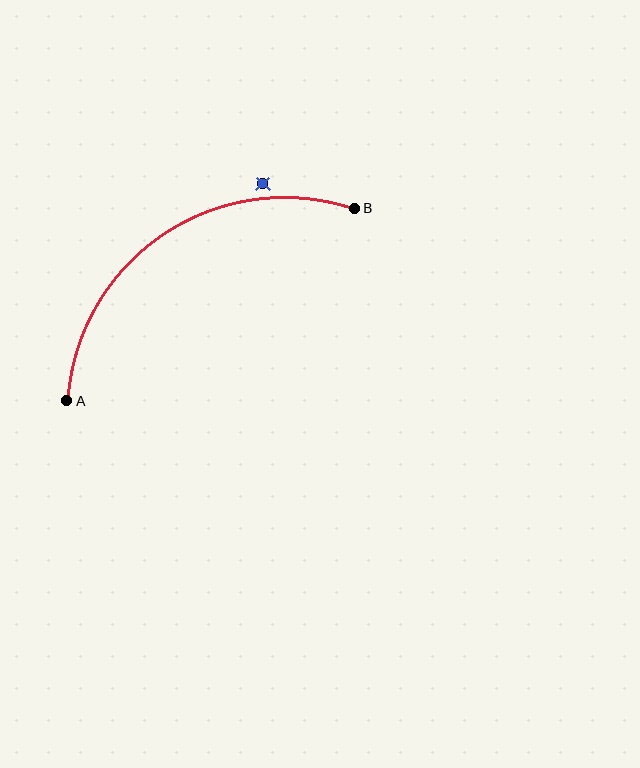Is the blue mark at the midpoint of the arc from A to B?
No — the blue mark does not lie on the arc at all. It sits slightly outside the curve.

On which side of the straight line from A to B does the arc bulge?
The arc bulges above and to the left of the straight line connecting A and B.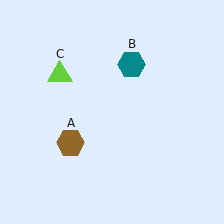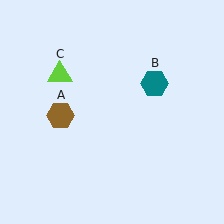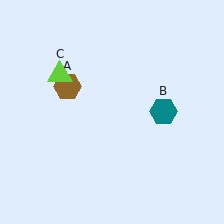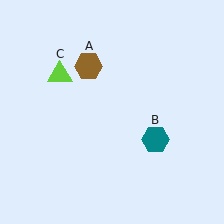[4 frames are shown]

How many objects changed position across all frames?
2 objects changed position: brown hexagon (object A), teal hexagon (object B).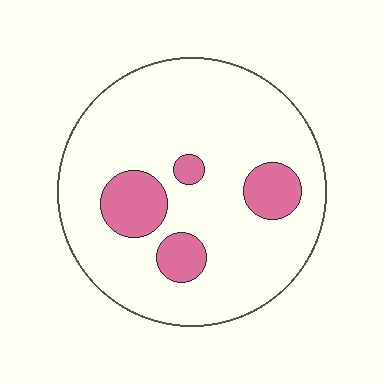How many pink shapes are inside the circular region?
4.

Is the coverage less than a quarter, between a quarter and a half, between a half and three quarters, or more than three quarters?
Less than a quarter.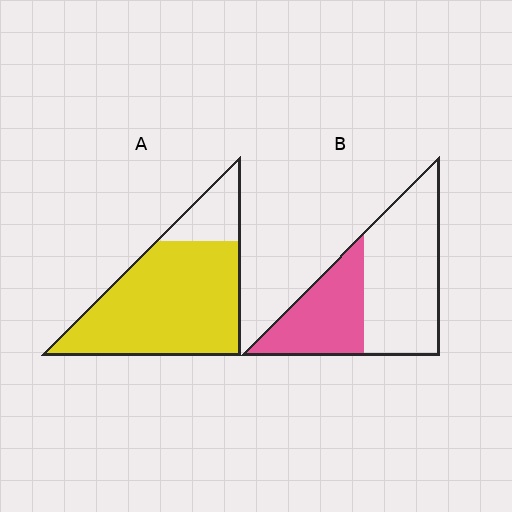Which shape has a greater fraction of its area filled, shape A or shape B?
Shape A.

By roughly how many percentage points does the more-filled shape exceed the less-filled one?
By roughly 45 percentage points (A over B).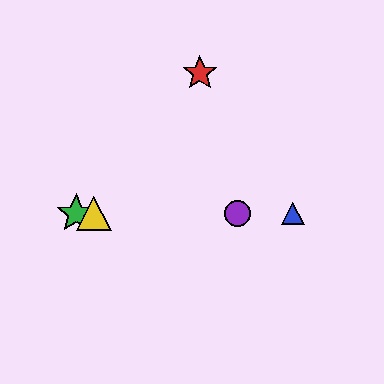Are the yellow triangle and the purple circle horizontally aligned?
Yes, both are at y≈214.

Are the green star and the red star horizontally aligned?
No, the green star is at y≈214 and the red star is at y≈73.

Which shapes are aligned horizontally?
The blue triangle, the green star, the yellow triangle, the purple circle are aligned horizontally.